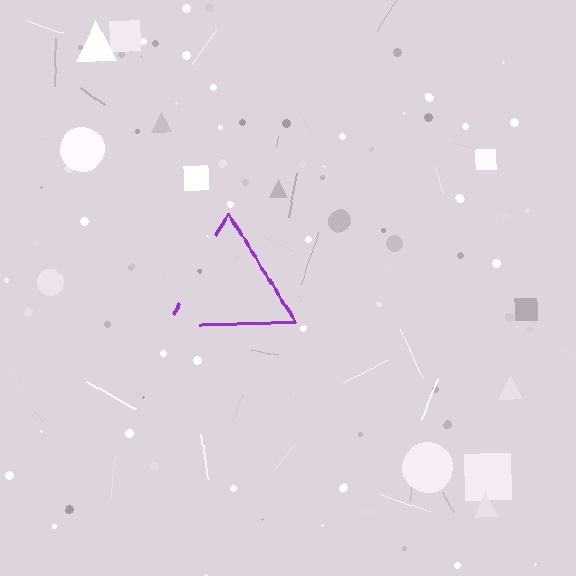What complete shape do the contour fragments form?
The contour fragments form a triangle.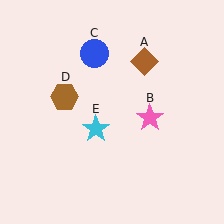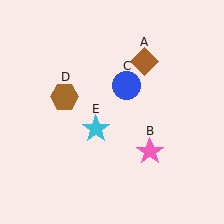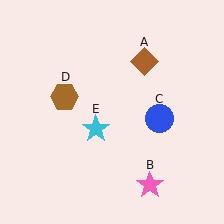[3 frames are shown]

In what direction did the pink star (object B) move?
The pink star (object B) moved down.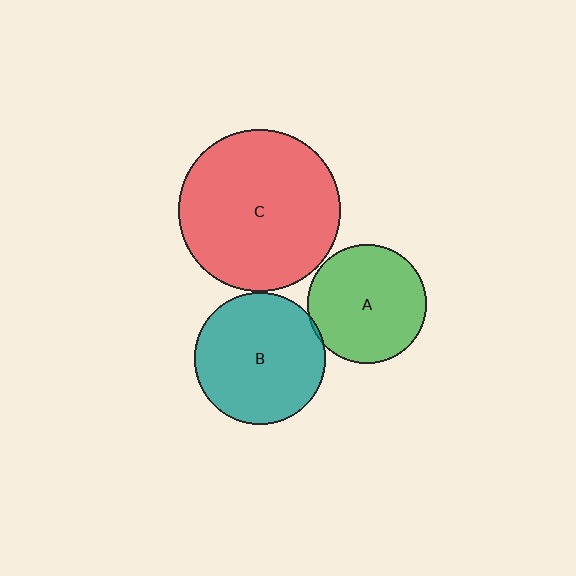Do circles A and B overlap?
Yes.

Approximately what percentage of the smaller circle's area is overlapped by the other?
Approximately 5%.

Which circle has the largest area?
Circle C (red).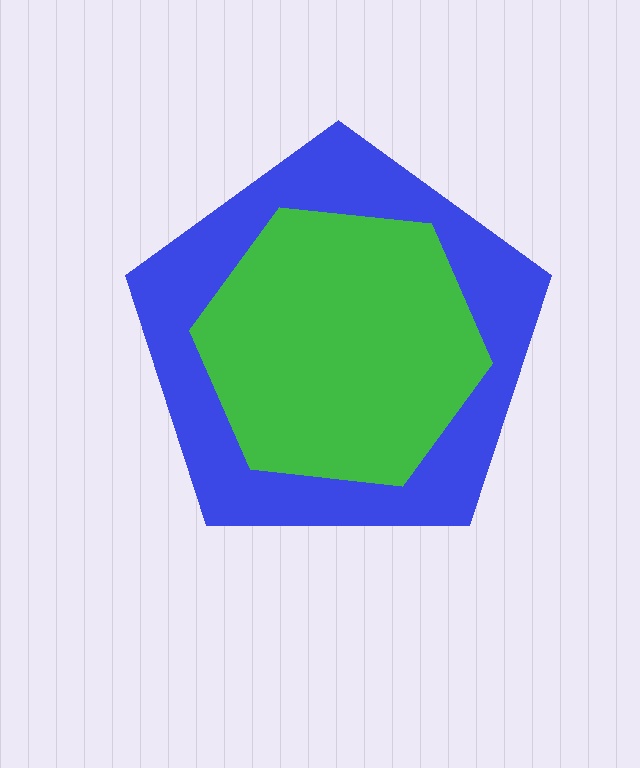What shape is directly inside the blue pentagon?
The green hexagon.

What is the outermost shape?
The blue pentagon.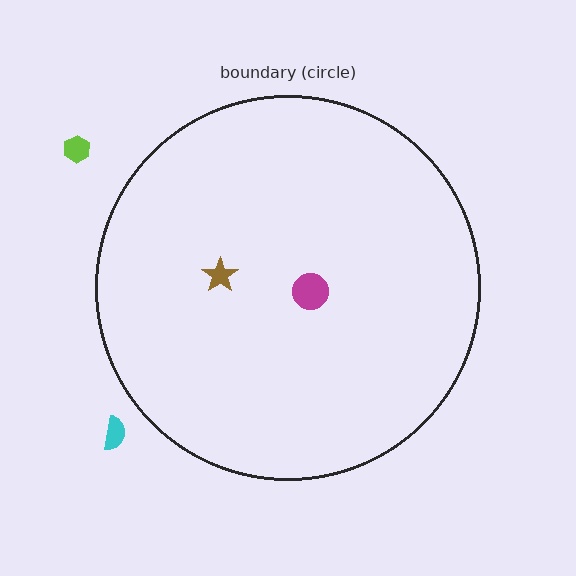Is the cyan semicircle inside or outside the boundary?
Outside.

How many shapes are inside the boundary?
2 inside, 2 outside.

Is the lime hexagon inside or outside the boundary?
Outside.